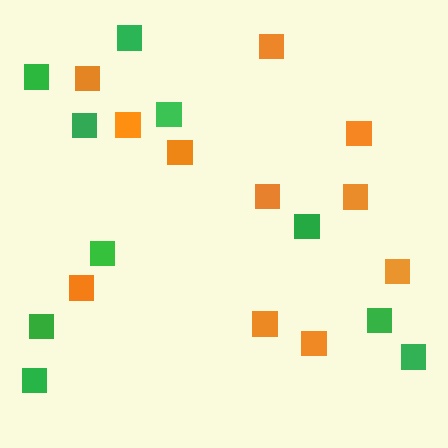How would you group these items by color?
There are 2 groups: one group of orange squares (11) and one group of green squares (10).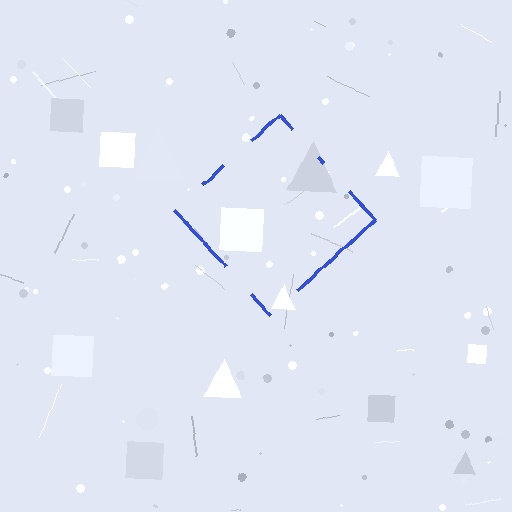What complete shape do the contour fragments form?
The contour fragments form a diamond.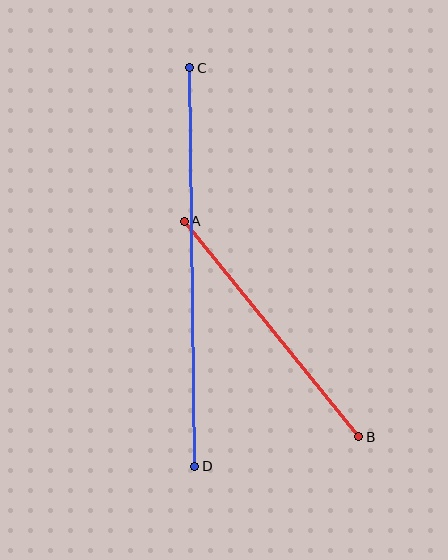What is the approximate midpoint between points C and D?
The midpoint is at approximately (192, 267) pixels.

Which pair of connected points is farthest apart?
Points C and D are farthest apart.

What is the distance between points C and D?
The distance is approximately 399 pixels.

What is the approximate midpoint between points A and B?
The midpoint is at approximately (272, 329) pixels.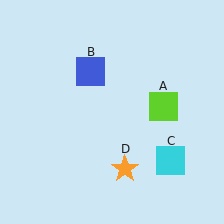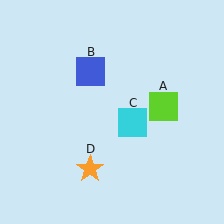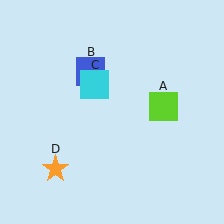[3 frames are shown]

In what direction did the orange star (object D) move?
The orange star (object D) moved left.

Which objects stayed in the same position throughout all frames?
Lime square (object A) and blue square (object B) remained stationary.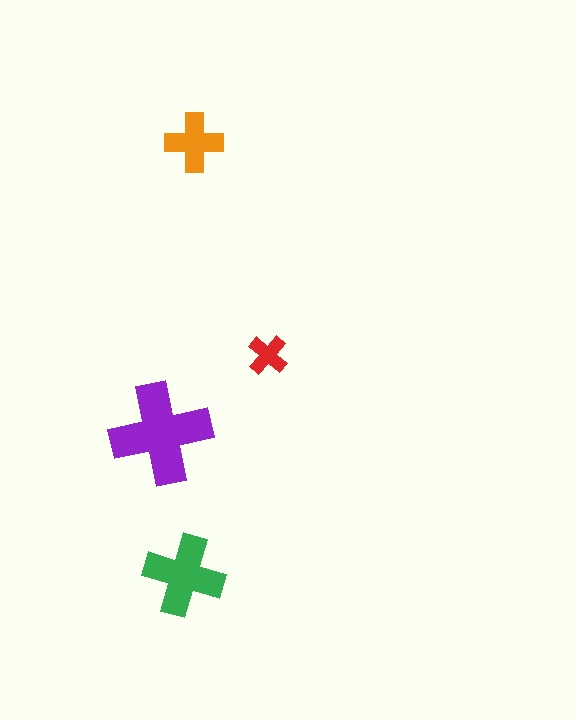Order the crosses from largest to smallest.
the purple one, the green one, the orange one, the red one.